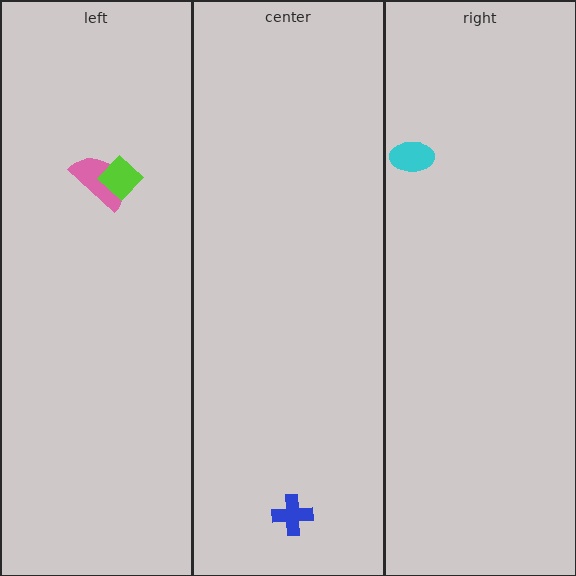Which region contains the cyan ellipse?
The right region.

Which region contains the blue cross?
The center region.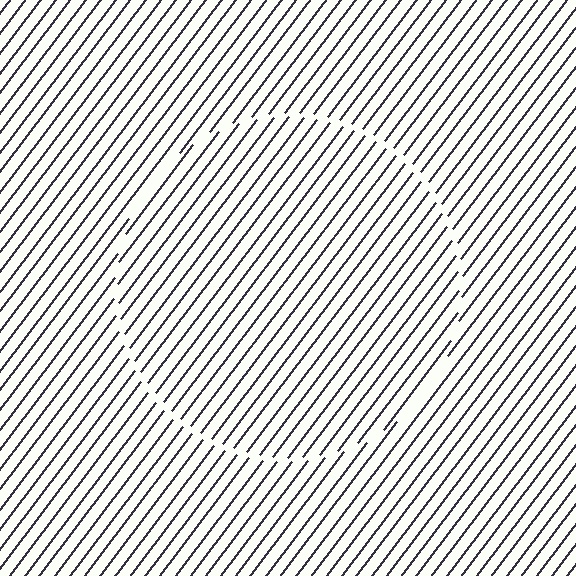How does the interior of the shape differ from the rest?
The interior of the shape contains the same grating, shifted by half a period — the contour is defined by the phase discontinuity where line-ends from the inner and outer gratings abut.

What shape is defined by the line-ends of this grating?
An illusory circle. The interior of the shape contains the same grating, shifted by half a period — the contour is defined by the phase discontinuity where line-ends from the inner and outer gratings abut.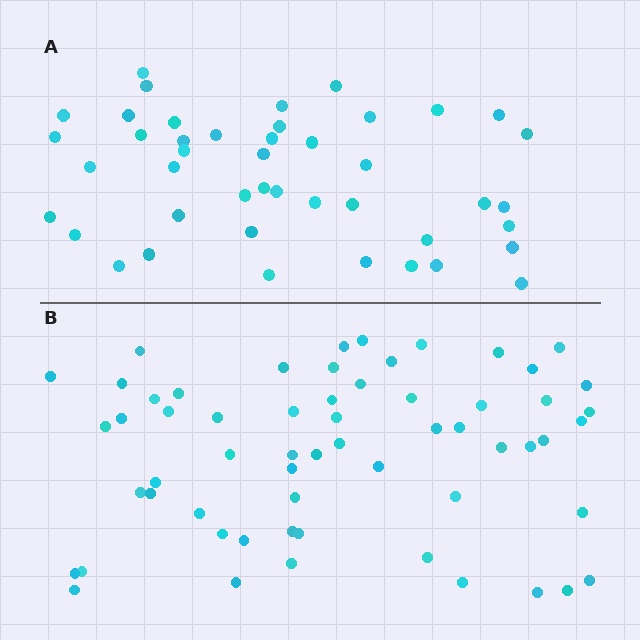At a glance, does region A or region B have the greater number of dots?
Region B (the bottom region) has more dots.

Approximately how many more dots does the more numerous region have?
Region B has approximately 15 more dots than region A.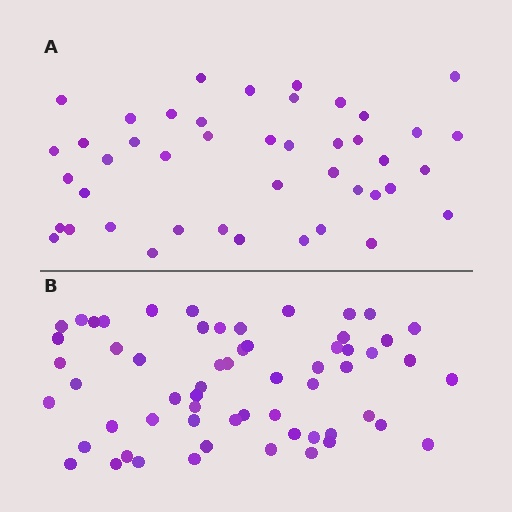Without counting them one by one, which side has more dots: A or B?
Region B (the bottom region) has more dots.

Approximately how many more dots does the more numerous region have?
Region B has approximately 15 more dots than region A.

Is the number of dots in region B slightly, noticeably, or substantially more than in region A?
Region B has noticeably more, but not dramatically so. The ratio is roughly 1.4 to 1.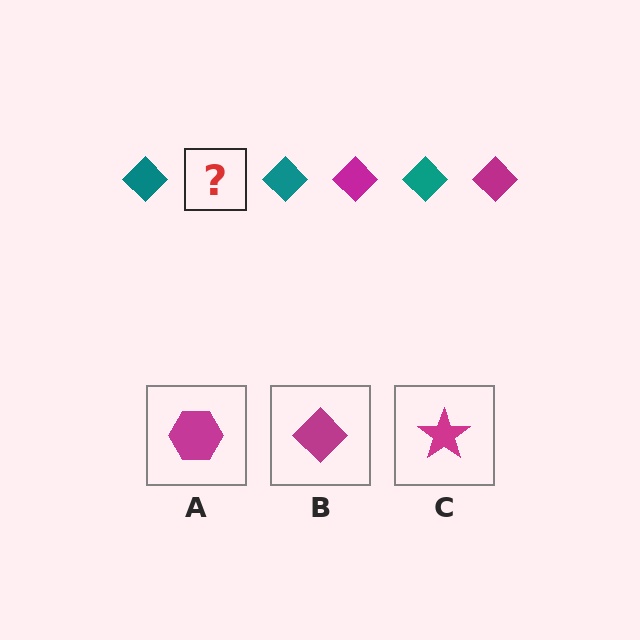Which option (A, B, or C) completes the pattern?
B.